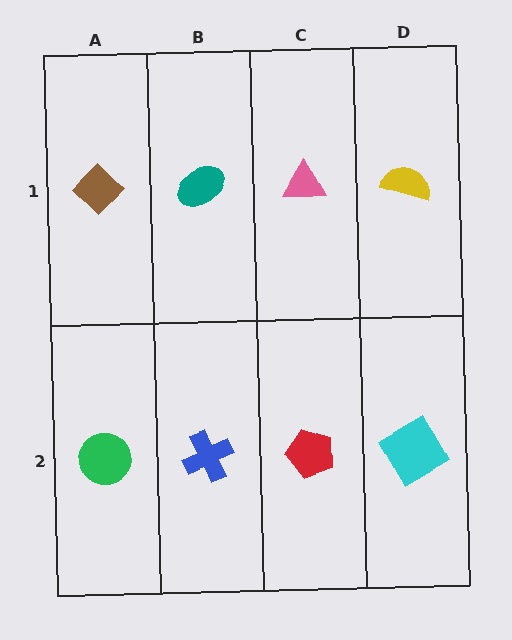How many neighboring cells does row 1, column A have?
2.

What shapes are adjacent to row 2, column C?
A pink triangle (row 1, column C), a blue cross (row 2, column B), a cyan square (row 2, column D).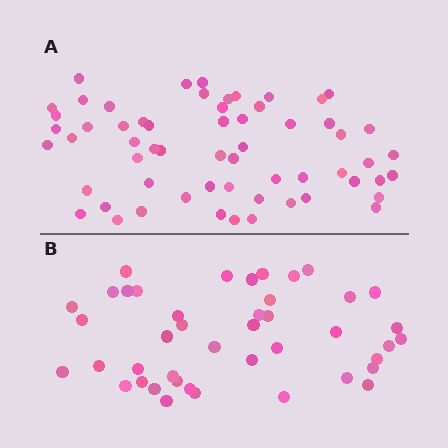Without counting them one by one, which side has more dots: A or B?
Region A (the top region) has more dots.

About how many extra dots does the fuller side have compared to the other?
Region A has approximately 15 more dots than region B.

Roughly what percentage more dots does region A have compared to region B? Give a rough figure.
About 40% more.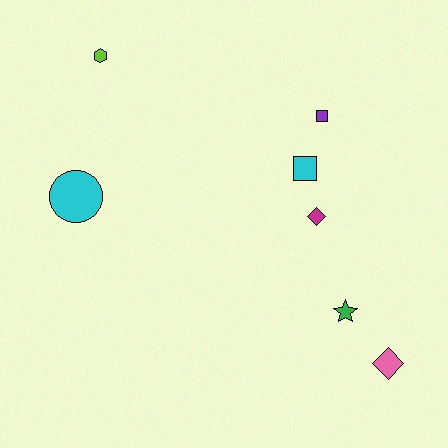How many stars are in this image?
There is 1 star.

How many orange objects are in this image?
There are no orange objects.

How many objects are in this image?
There are 7 objects.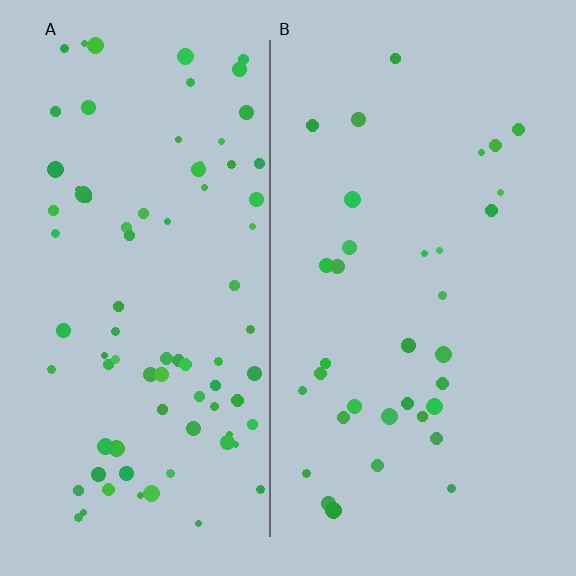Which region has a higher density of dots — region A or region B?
A (the left).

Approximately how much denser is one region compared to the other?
Approximately 2.4× — region A over region B.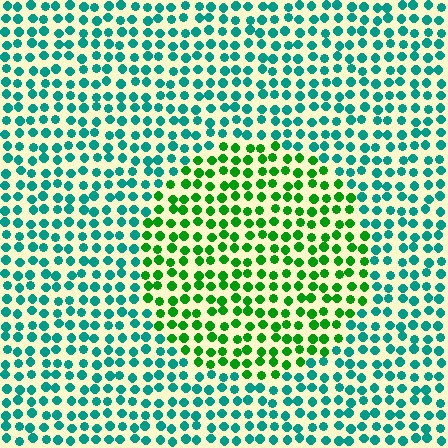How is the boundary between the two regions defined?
The boundary is defined purely by a slight shift in hue (about 47 degrees). Spacing, size, and orientation are identical on both sides.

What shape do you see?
I see a circle.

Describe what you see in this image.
The image is filled with small teal elements in a uniform arrangement. A circle-shaped region is visible where the elements are tinted to a slightly different hue, forming a subtle color boundary.